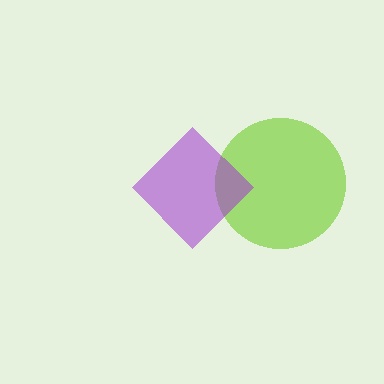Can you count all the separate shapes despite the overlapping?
Yes, there are 2 separate shapes.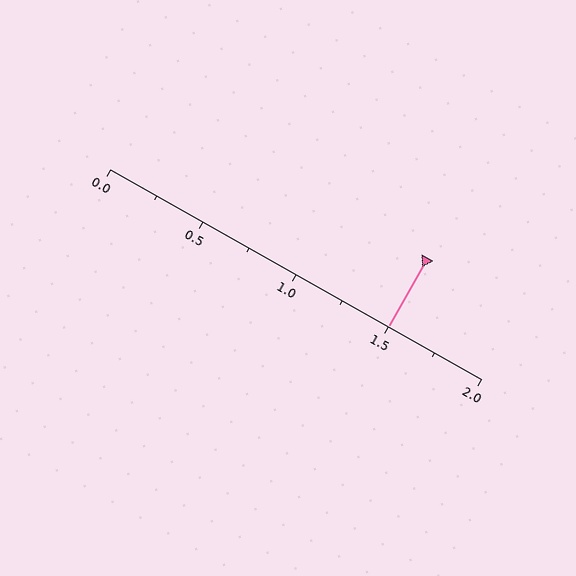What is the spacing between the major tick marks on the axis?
The major ticks are spaced 0.5 apart.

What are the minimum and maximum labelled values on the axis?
The axis runs from 0.0 to 2.0.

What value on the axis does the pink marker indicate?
The marker indicates approximately 1.5.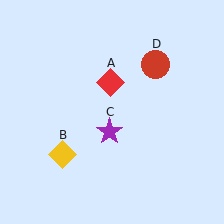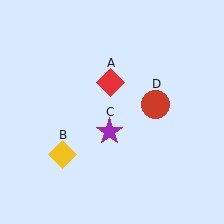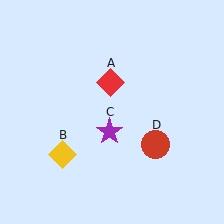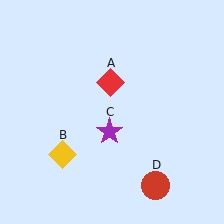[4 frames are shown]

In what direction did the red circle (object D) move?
The red circle (object D) moved down.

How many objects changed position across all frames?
1 object changed position: red circle (object D).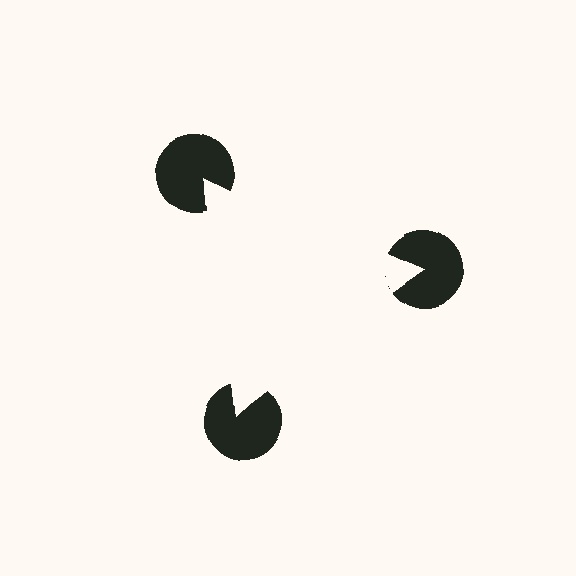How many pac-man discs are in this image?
There are 3 — one at each vertex of the illusory triangle.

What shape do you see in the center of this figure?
An illusory triangle — its edges are inferred from the aligned wedge cuts in the pac-man discs, not physically drawn.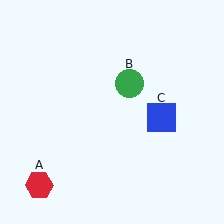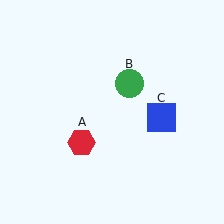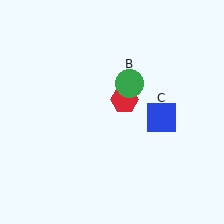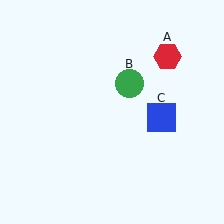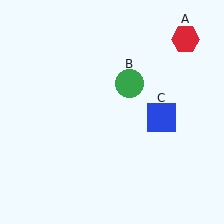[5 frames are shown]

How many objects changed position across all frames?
1 object changed position: red hexagon (object A).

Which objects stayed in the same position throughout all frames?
Green circle (object B) and blue square (object C) remained stationary.